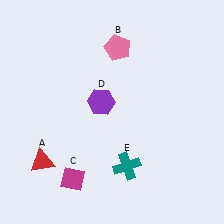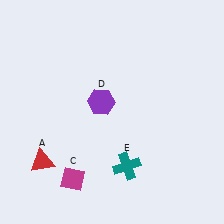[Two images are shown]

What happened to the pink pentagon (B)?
The pink pentagon (B) was removed in Image 2. It was in the top-right area of Image 1.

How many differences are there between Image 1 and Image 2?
There is 1 difference between the two images.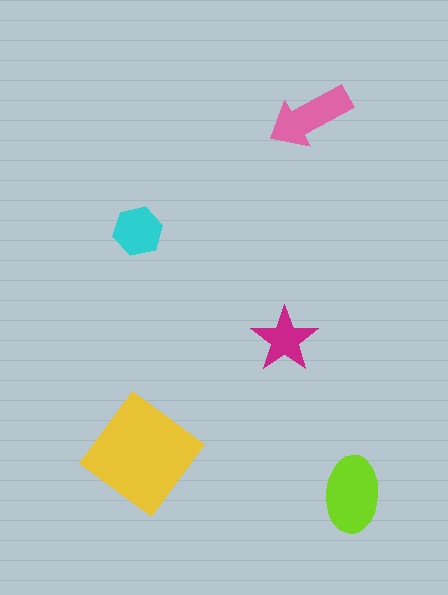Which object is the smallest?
The magenta star.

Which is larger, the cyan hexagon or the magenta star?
The cyan hexagon.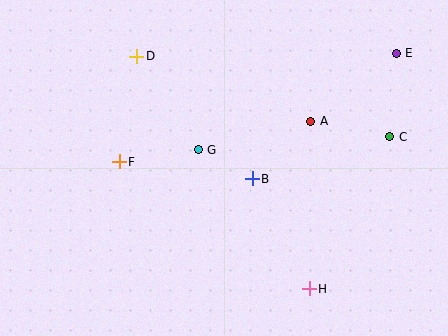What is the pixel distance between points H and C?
The distance between H and C is 172 pixels.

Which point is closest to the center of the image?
Point B at (252, 179) is closest to the center.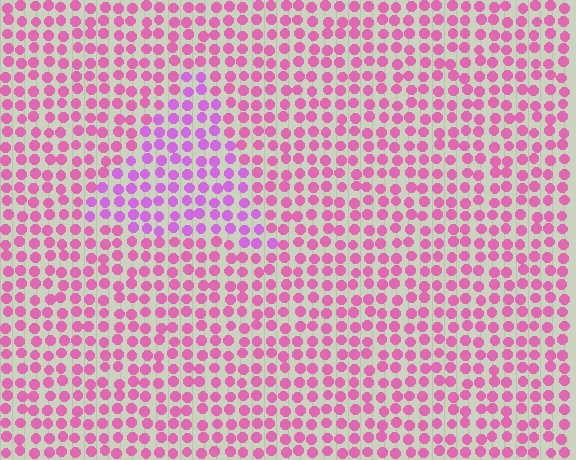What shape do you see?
I see a triangle.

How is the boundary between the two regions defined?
The boundary is defined purely by a slight shift in hue (about 31 degrees). Spacing, size, and orientation are identical on both sides.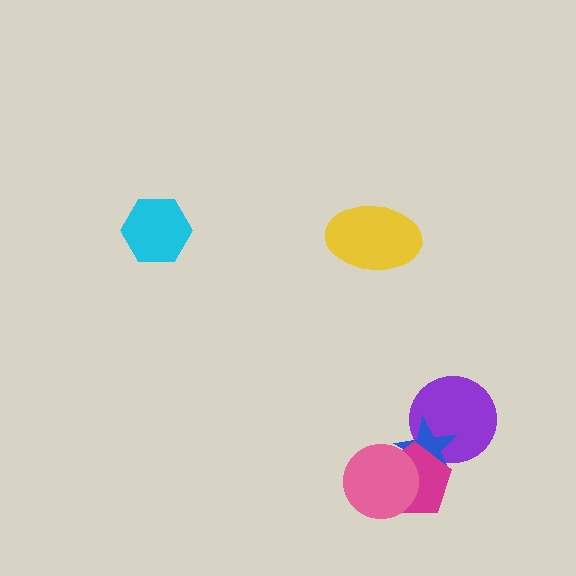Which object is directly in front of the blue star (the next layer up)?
The magenta pentagon is directly in front of the blue star.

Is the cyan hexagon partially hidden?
No, no other shape covers it.